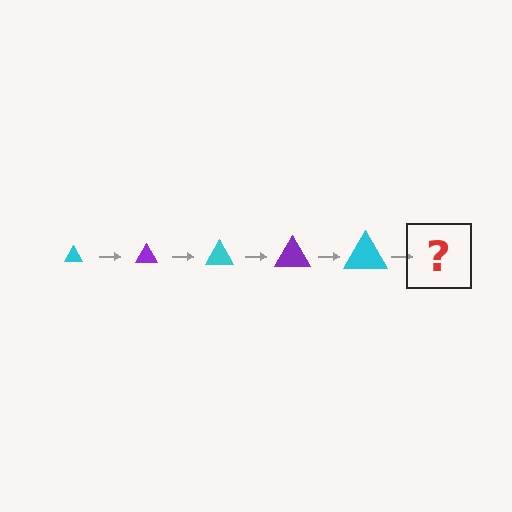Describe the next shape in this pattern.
It should be a purple triangle, larger than the previous one.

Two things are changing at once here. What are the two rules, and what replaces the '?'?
The two rules are that the triangle grows larger each step and the color cycles through cyan and purple. The '?' should be a purple triangle, larger than the previous one.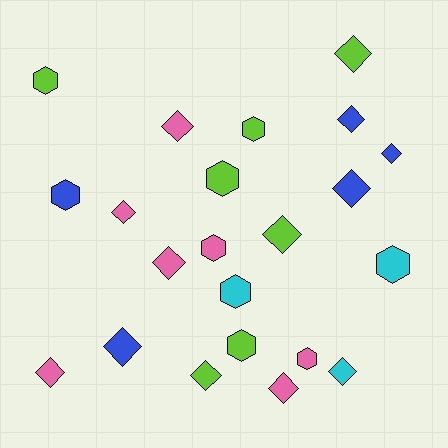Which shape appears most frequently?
Diamond, with 13 objects.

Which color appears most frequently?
Pink, with 7 objects.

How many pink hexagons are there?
There are 2 pink hexagons.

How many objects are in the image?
There are 22 objects.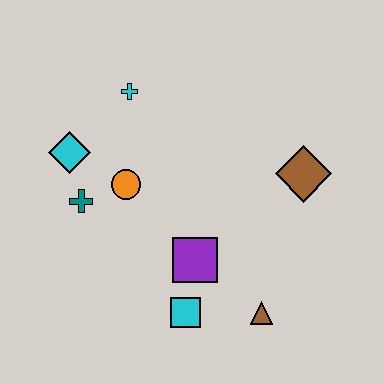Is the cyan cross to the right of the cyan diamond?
Yes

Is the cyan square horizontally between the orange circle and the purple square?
Yes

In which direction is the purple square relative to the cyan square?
The purple square is above the cyan square.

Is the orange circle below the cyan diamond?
Yes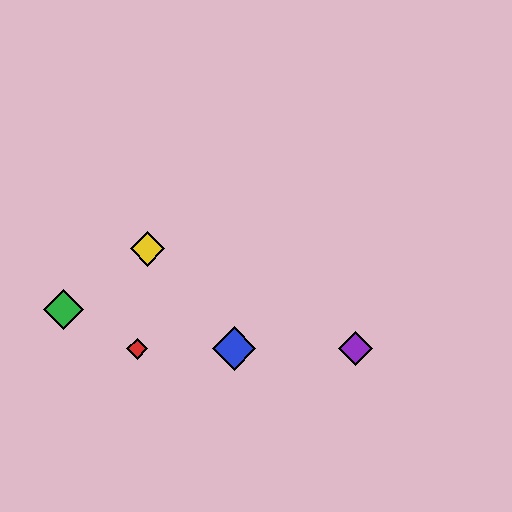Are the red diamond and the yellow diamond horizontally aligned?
No, the red diamond is at y≈349 and the yellow diamond is at y≈249.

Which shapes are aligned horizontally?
The red diamond, the blue diamond, the purple diamond are aligned horizontally.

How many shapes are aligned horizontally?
3 shapes (the red diamond, the blue diamond, the purple diamond) are aligned horizontally.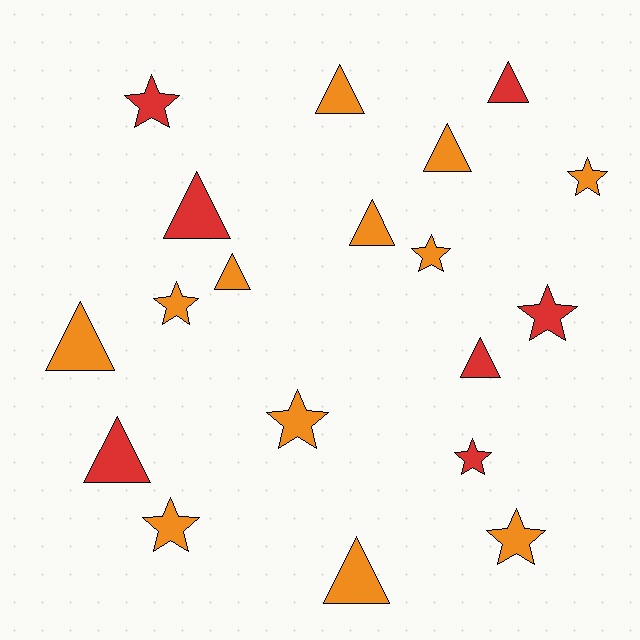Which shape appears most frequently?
Triangle, with 10 objects.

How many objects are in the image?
There are 19 objects.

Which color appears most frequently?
Orange, with 12 objects.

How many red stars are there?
There are 3 red stars.